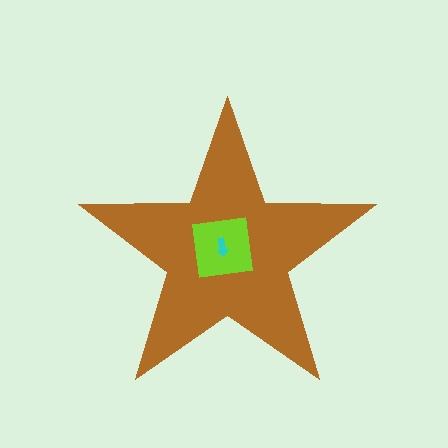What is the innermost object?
The cyan arrow.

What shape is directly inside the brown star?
The lime square.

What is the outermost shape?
The brown star.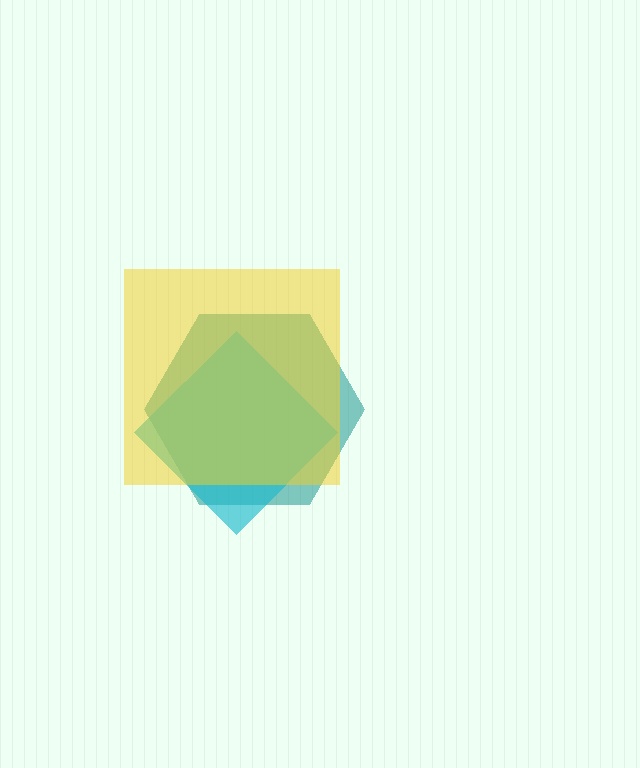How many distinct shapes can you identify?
There are 3 distinct shapes: a teal hexagon, a cyan diamond, a yellow square.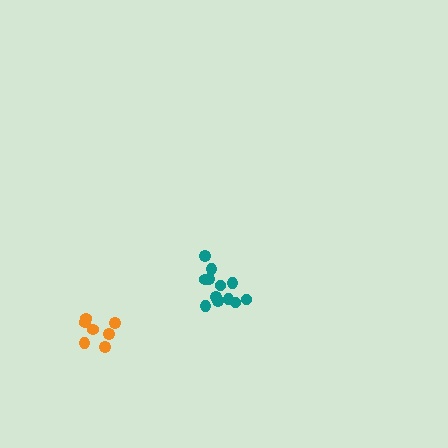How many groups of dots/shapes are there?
There are 2 groups.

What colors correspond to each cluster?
The clusters are colored: teal, orange.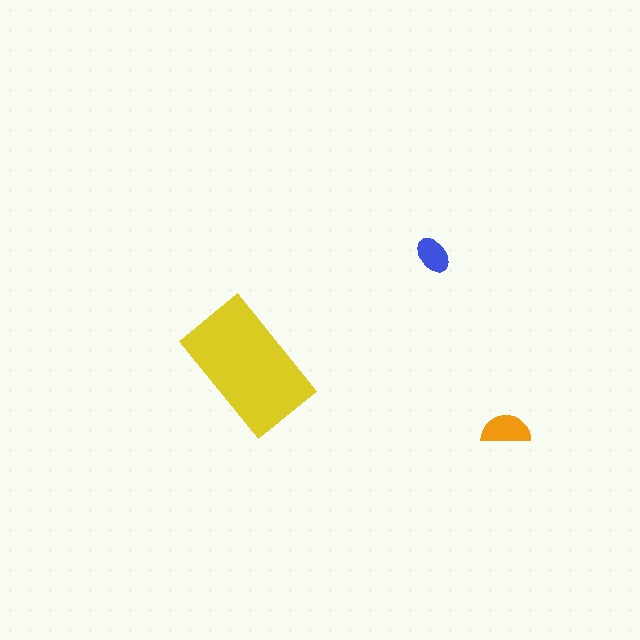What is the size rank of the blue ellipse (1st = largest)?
3rd.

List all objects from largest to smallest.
The yellow rectangle, the orange semicircle, the blue ellipse.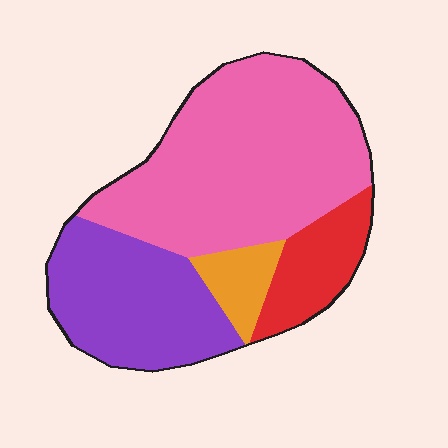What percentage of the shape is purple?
Purple covers 28% of the shape.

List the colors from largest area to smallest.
From largest to smallest: pink, purple, red, orange.